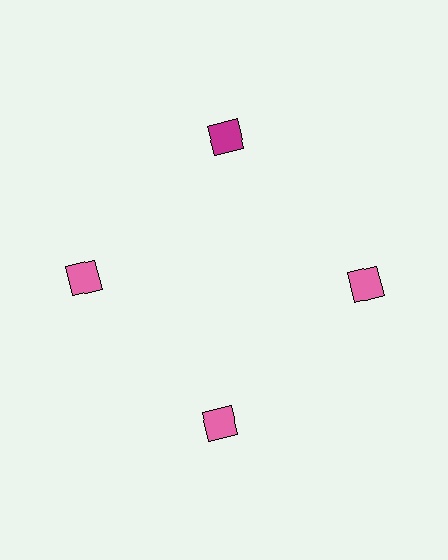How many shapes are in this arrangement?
There are 4 shapes arranged in a ring pattern.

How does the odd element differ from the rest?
It has a different color: magenta instead of pink.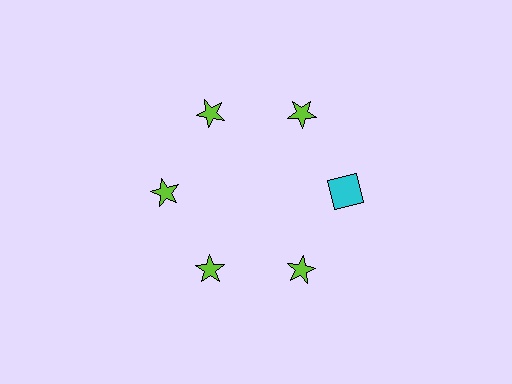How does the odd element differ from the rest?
It differs in both color (cyan instead of lime) and shape (square instead of star).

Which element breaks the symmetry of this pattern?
The cyan square at roughly the 3 o'clock position breaks the symmetry. All other shapes are lime stars.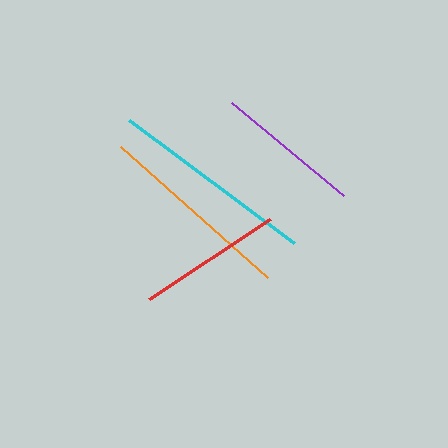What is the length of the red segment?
The red segment is approximately 145 pixels long.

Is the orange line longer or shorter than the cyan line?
The cyan line is longer than the orange line.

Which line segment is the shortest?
The red line is the shortest at approximately 145 pixels.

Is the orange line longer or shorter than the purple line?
The orange line is longer than the purple line.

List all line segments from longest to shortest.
From longest to shortest: cyan, orange, purple, red.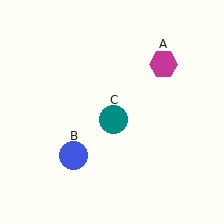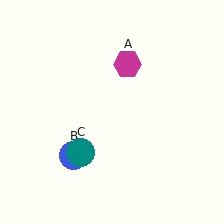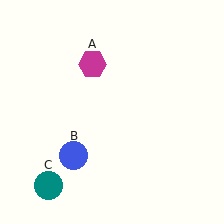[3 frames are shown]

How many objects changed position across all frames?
2 objects changed position: magenta hexagon (object A), teal circle (object C).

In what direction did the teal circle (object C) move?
The teal circle (object C) moved down and to the left.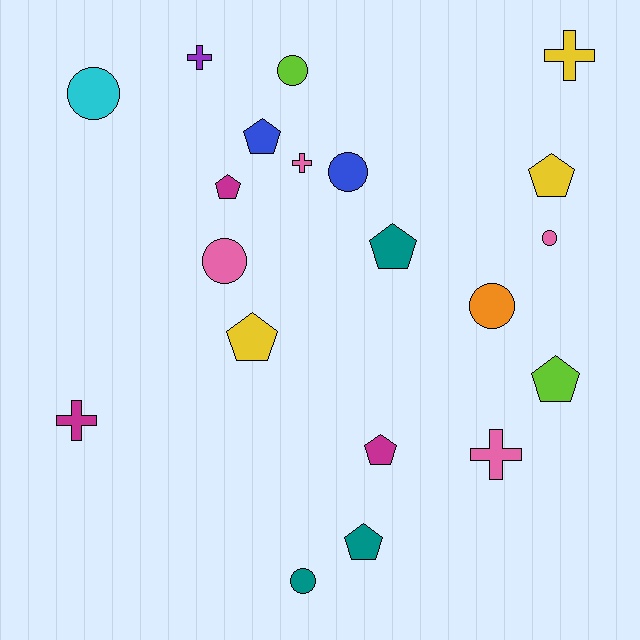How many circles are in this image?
There are 7 circles.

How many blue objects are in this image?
There are 2 blue objects.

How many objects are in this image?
There are 20 objects.